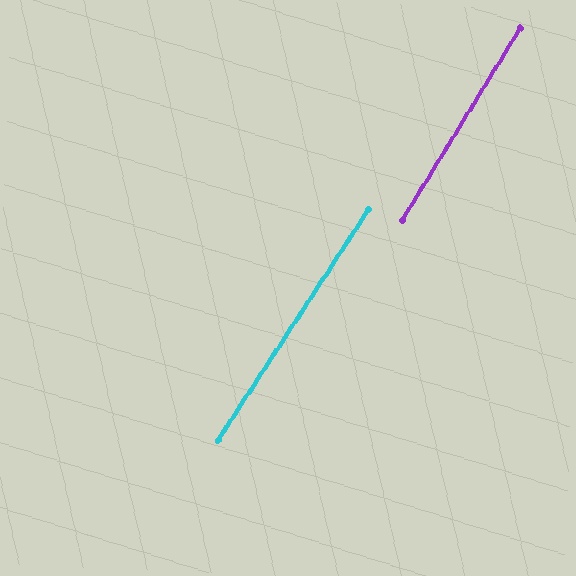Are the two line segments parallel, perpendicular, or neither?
Parallel — their directions differ by only 1.4°.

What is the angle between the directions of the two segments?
Approximately 1 degree.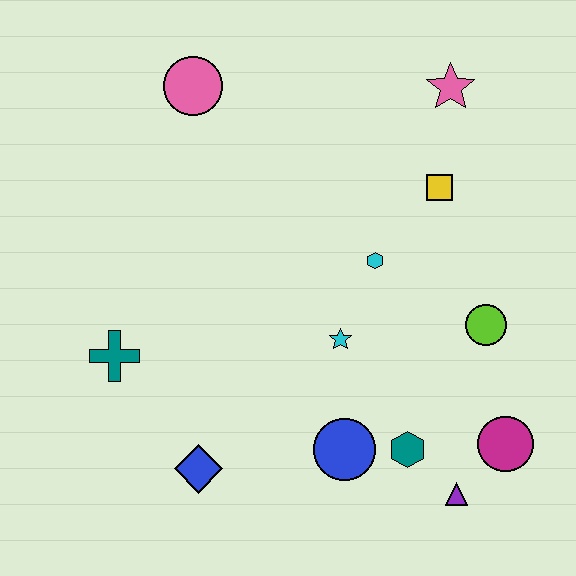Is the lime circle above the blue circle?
Yes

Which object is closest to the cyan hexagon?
The cyan star is closest to the cyan hexagon.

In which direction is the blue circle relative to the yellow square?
The blue circle is below the yellow square.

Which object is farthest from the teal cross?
The pink star is farthest from the teal cross.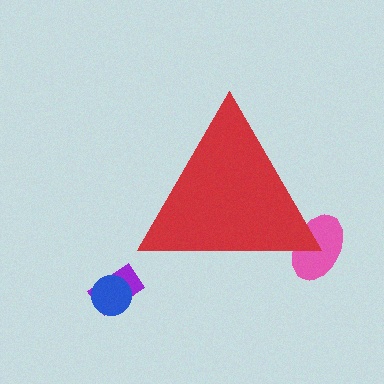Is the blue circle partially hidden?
No, the blue circle is fully visible.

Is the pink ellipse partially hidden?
Yes, the pink ellipse is partially hidden behind the red triangle.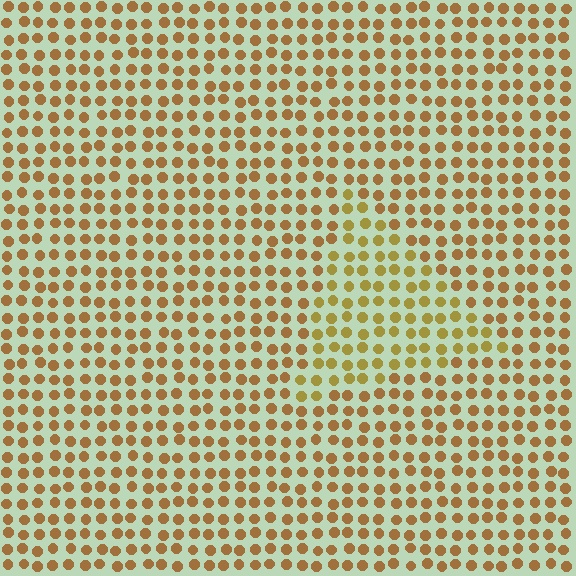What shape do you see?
I see a triangle.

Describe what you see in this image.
The image is filled with small brown elements in a uniform arrangement. A triangle-shaped region is visible where the elements are tinted to a slightly different hue, forming a subtle color boundary.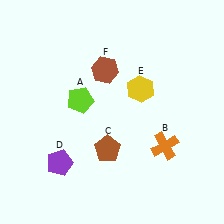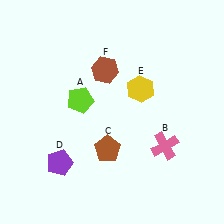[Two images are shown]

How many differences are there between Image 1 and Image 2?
There is 1 difference between the two images.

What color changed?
The cross (B) changed from orange in Image 1 to pink in Image 2.